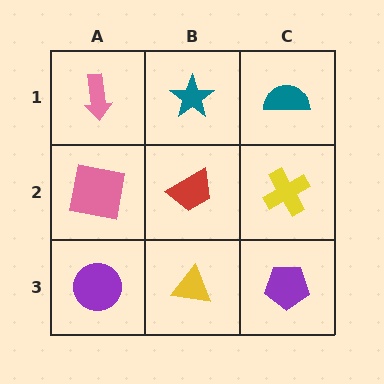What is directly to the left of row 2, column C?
A red trapezoid.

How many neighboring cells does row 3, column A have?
2.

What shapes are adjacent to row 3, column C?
A yellow cross (row 2, column C), a yellow triangle (row 3, column B).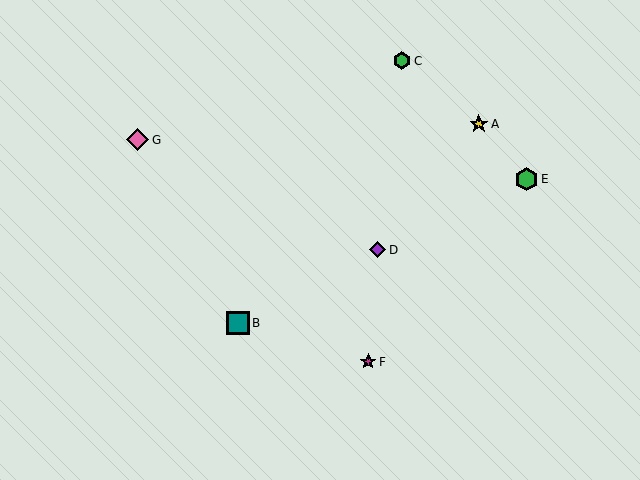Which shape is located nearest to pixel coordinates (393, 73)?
The green hexagon (labeled C) at (402, 61) is nearest to that location.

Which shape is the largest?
The teal square (labeled B) is the largest.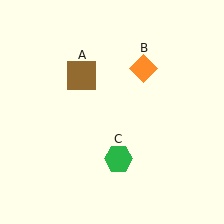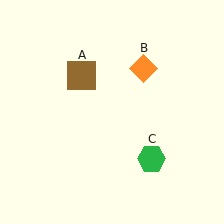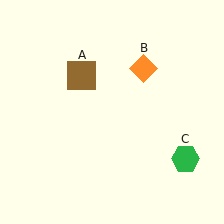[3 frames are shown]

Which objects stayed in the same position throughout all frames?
Brown square (object A) and orange diamond (object B) remained stationary.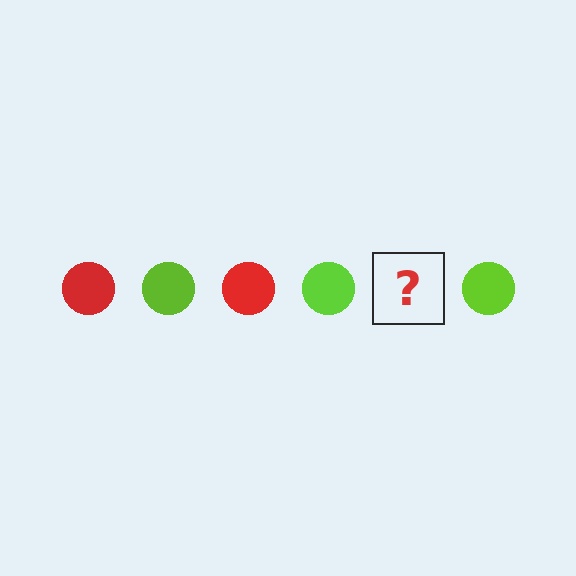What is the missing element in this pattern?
The missing element is a red circle.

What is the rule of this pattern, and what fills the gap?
The rule is that the pattern cycles through red, lime circles. The gap should be filled with a red circle.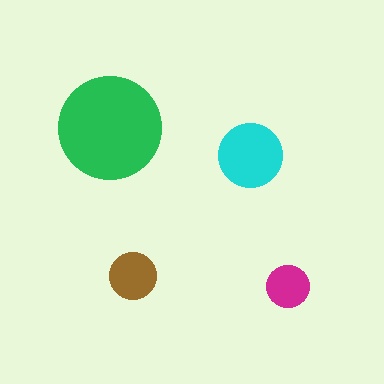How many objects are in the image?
There are 4 objects in the image.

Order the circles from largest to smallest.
the green one, the cyan one, the brown one, the magenta one.